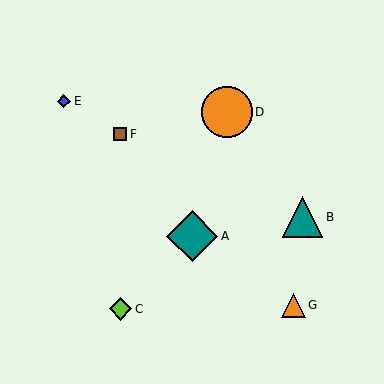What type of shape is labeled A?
Shape A is a teal diamond.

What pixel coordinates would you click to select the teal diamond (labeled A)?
Click at (192, 236) to select the teal diamond A.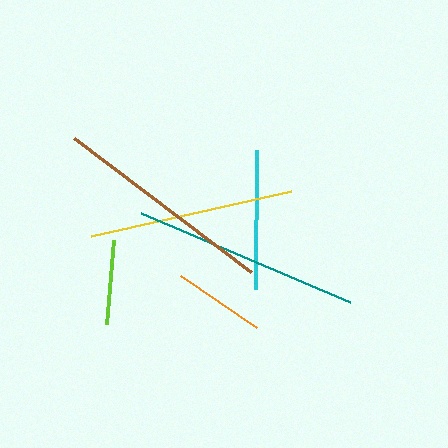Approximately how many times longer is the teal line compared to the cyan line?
The teal line is approximately 1.6 times the length of the cyan line.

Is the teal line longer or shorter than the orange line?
The teal line is longer than the orange line.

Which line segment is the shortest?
The lime line is the shortest at approximately 84 pixels.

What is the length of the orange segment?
The orange segment is approximately 91 pixels long.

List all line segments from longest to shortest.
From longest to shortest: teal, brown, yellow, cyan, orange, lime.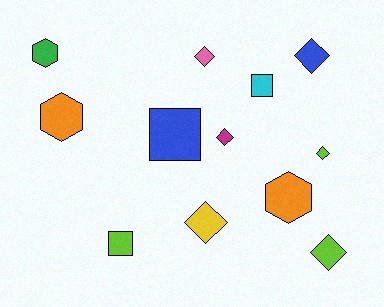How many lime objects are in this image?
There are 3 lime objects.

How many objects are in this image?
There are 12 objects.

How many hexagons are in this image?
There are 3 hexagons.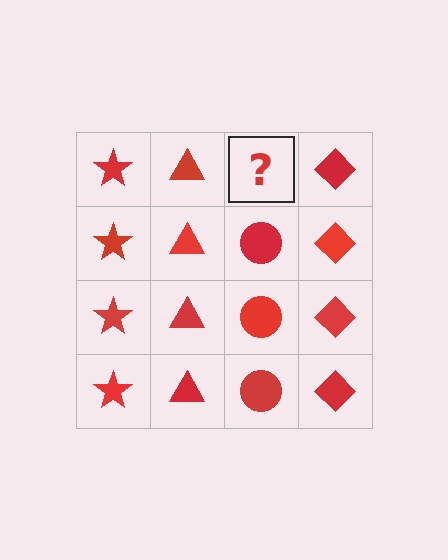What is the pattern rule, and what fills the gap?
The rule is that each column has a consistent shape. The gap should be filled with a red circle.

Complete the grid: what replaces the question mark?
The question mark should be replaced with a red circle.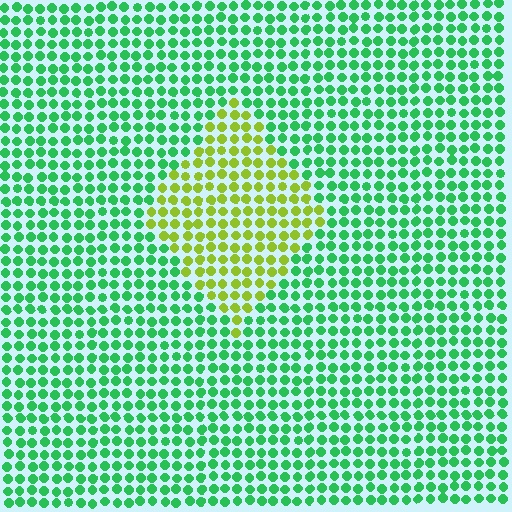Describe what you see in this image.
The image is filled with small green elements in a uniform arrangement. A diamond-shaped region is visible where the elements are tinted to a slightly different hue, forming a subtle color boundary.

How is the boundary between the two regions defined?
The boundary is defined purely by a slight shift in hue (about 58 degrees). Spacing, size, and orientation are identical on both sides.